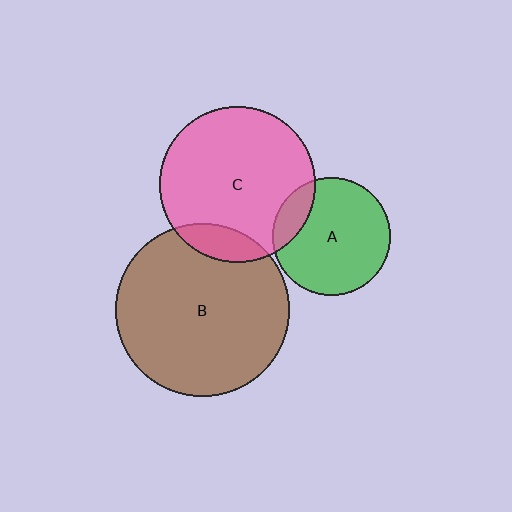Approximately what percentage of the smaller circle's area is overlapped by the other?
Approximately 10%.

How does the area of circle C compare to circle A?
Approximately 1.8 times.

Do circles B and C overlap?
Yes.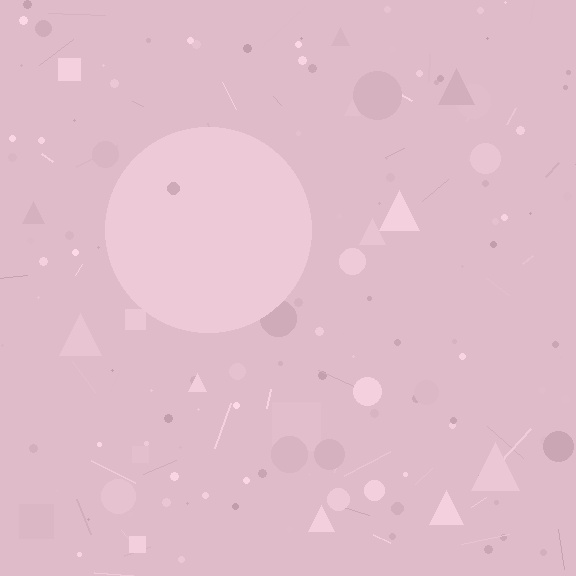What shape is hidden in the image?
A circle is hidden in the image.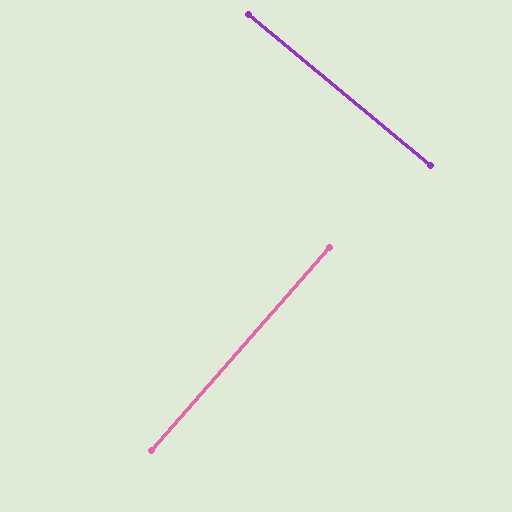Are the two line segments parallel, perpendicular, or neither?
Perpendicular — they meet at approximately 88°.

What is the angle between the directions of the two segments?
Approximately 88 degrees.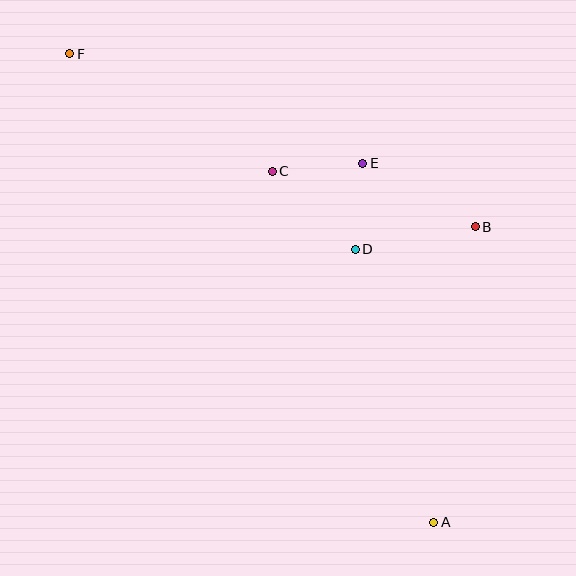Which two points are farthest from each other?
Points A and F are farthest from each other.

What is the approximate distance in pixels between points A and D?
The distance between A and D is approximately 285 pixels.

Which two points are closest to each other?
Points D and E are closest to each other.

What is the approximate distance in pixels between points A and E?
The distance between A and E is approximately 366 pixels.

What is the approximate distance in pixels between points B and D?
The distance between B and D is approximately 122 pixels.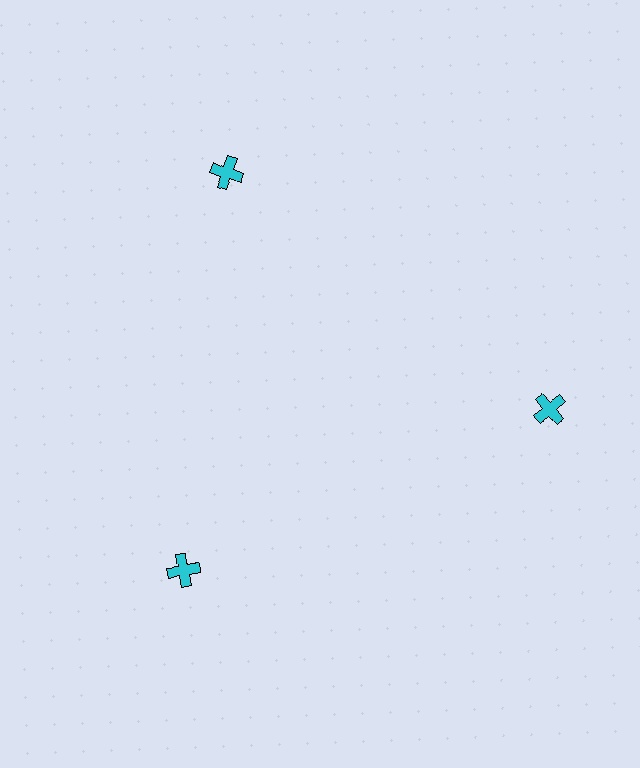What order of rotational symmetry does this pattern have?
This pattern has 3-fold rotational symmetry.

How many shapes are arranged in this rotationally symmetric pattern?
There are 3 shapes, arranged in 3 groups of 1.